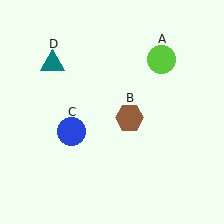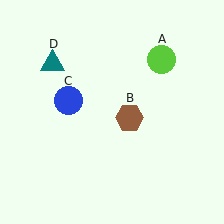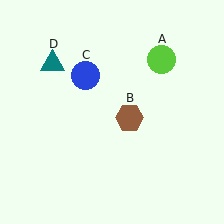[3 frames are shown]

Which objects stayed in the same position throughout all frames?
Lime circle (object A) and brown hexagon (object B) and teal triangle (object D) remained stationary.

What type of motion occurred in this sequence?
The blue circle (object C) rotated clockwise around the center of the scene.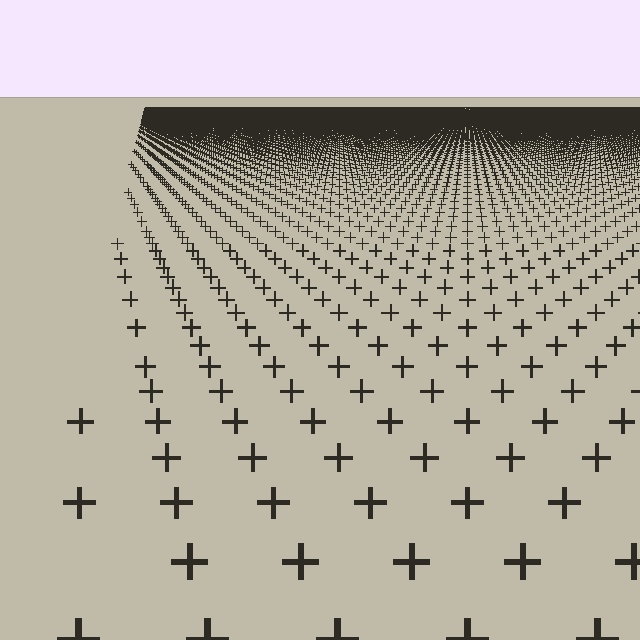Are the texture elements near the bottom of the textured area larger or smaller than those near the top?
Larger. Near the bottom, elements are closer to the viewer and appear at a bigger on-screen size.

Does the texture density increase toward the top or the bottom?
Density increases toward the top.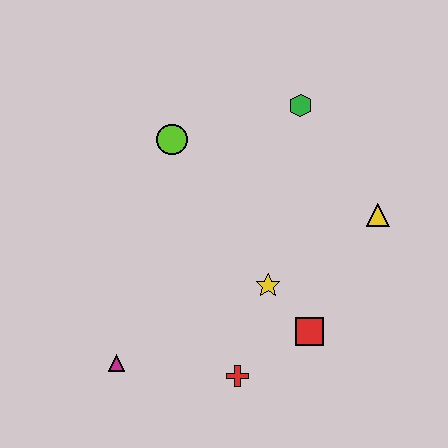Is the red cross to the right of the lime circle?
Yes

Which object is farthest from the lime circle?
The red cross is farthest from the lime circle.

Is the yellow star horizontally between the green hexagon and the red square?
No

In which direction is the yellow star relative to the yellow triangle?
The yellow star is to the left of the yellow triangle.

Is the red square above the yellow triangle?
No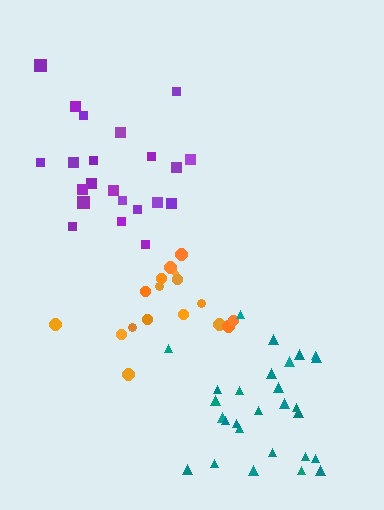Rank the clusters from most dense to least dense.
teal, orange, purple.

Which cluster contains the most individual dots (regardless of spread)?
Teal (28).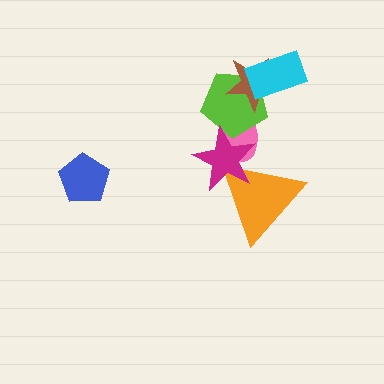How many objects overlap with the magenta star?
3 objects overlap with the magenta star.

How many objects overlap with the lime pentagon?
4 objects overlap with the lime pentagon.